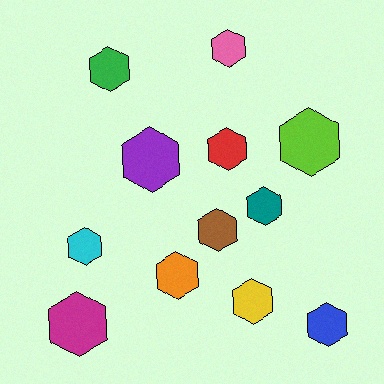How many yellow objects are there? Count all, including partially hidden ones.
There is 1 yellow object.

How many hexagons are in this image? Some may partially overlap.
There are 12 hexagons.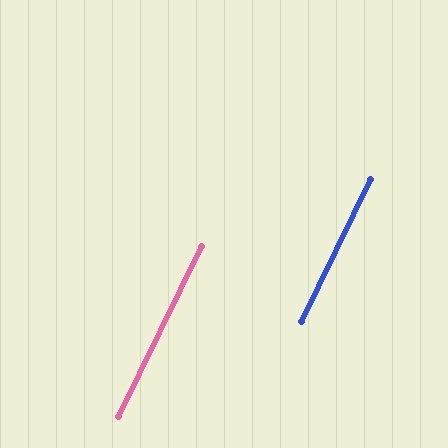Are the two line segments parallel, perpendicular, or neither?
Parallel — their directions differ by only 0.0°.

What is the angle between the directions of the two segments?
Approximately 0 degrees.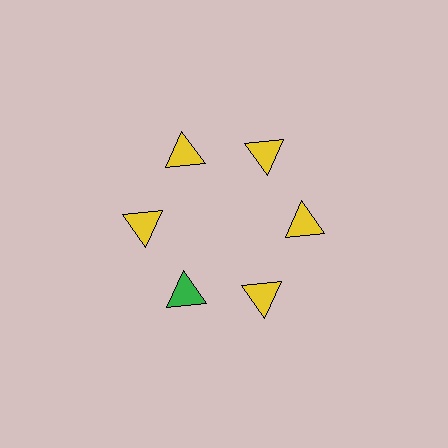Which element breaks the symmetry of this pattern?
The green triangle at roughly the 7 o'clock position breaks the symmetry. All other shapes are yellow triangles.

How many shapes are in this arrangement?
There are 6 shapes arranged in a ring pattern.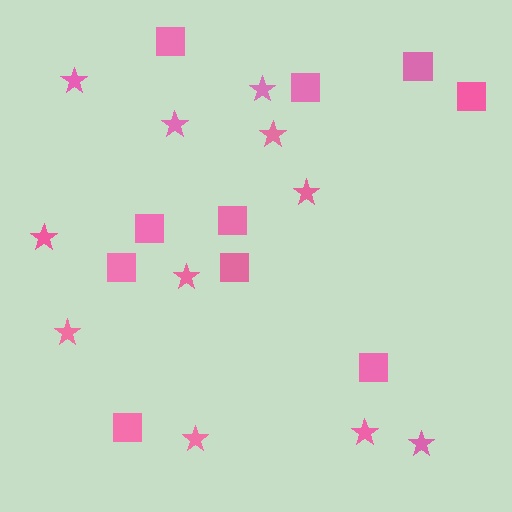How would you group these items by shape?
There are 2 groups: one group of stars (11) and one group of squares (10).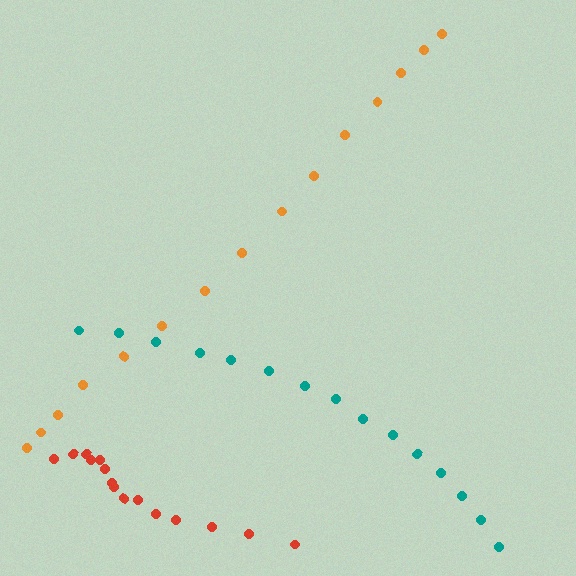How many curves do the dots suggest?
There are 3 distinct paths.